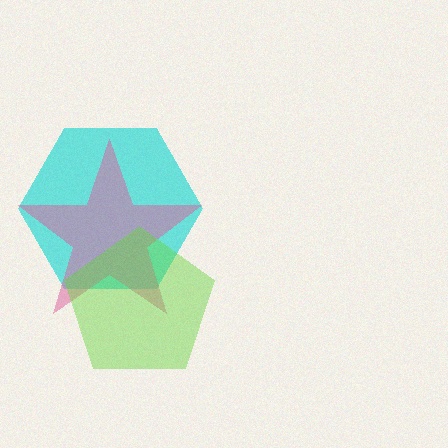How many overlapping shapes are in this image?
There are 3 overlapping shapes in the image.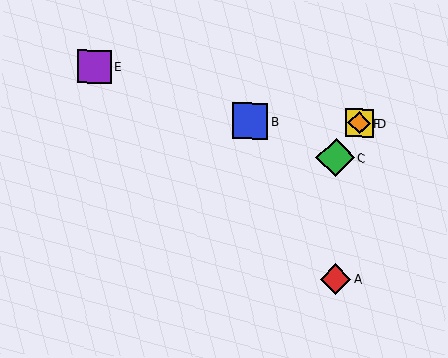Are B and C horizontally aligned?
No, B is at y≈121 and C is at y≈158.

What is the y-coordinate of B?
Object B is at y≈121.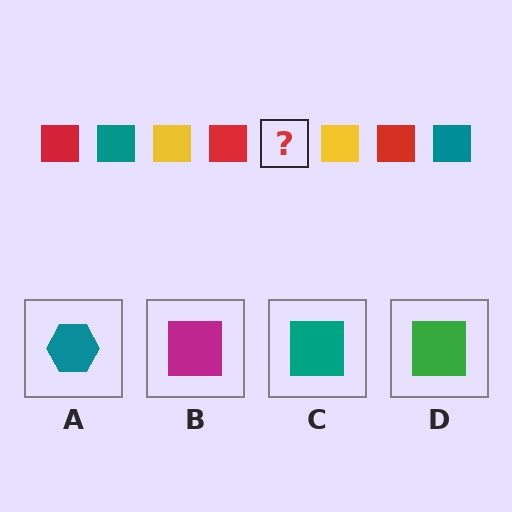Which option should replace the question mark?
Option C.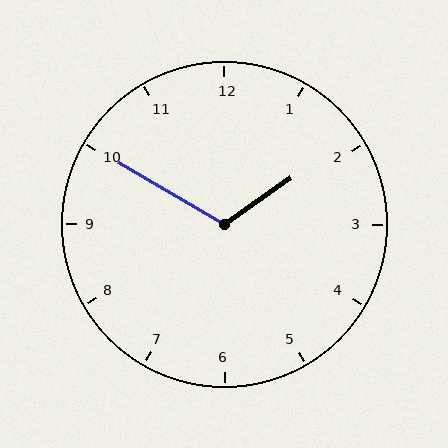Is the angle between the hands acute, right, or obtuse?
It is obtuse.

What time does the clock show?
1:50.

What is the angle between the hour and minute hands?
Approximately 115 degrees.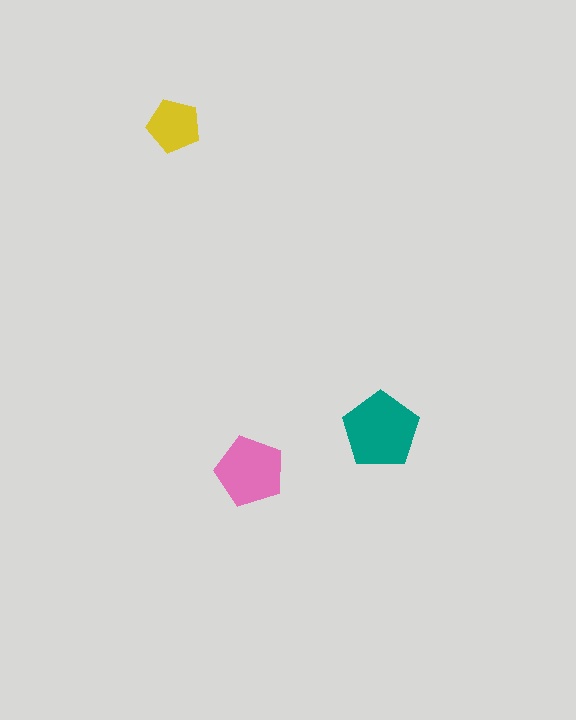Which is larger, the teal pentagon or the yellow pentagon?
The teal one.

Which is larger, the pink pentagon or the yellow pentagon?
The pink one.